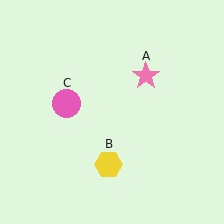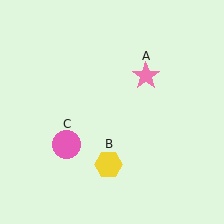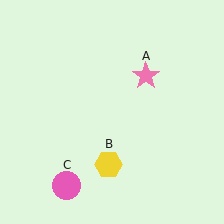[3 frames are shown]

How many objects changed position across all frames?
1 object changed position: pink circle (object C).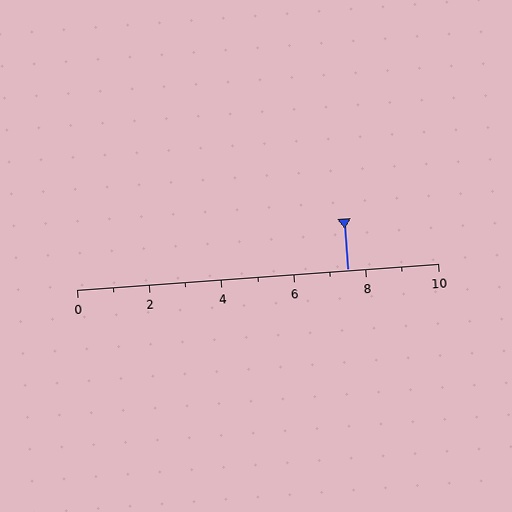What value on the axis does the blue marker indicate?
The marker indicates approximately 7.5.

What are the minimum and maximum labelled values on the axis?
The axis runs from 0 to 10.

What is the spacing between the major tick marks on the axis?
The major ticks are spaced 2 apart.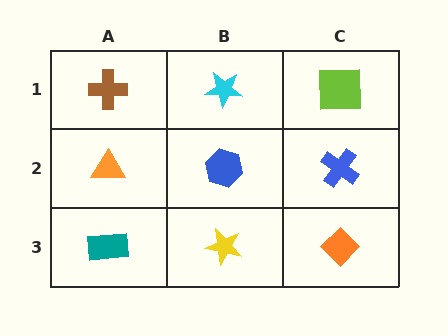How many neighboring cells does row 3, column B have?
3.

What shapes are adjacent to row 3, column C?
A blue cross (row 2, column C), a yellow star (row 3, column B).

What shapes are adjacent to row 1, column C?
A blue cross (row 2, column C), a cyan star (row 1, column B).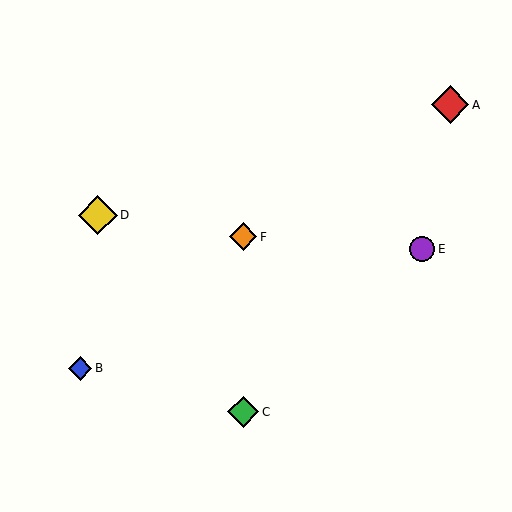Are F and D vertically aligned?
No, F is at x≈243 and D is at x≈98.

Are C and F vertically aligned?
Yes, both are at x≈243.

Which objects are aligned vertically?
Objects C, F are aligned vertically.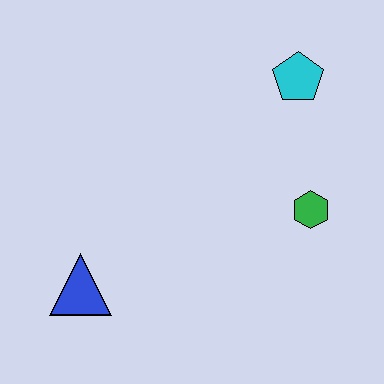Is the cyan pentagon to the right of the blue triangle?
Yes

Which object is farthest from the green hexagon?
The blue triangle is farthest from the green hexagon.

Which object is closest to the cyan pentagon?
The green hexagon is closest to the cyan pentagon.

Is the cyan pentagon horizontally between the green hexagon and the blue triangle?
Yes